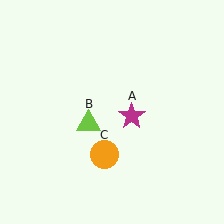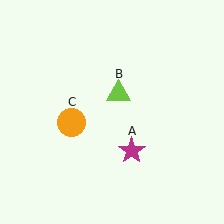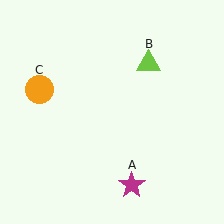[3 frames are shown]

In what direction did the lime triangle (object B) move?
The lime triangle (object B) moved up and to the right.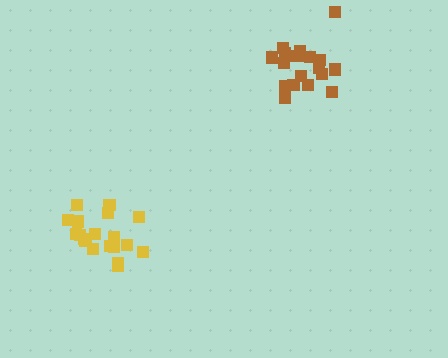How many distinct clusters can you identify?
There are 2 distinct clusters.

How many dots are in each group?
Group 1: 19 dots, Group 2: 19 dots (38 total).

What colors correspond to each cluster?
The clusters are colored: yellow, brown.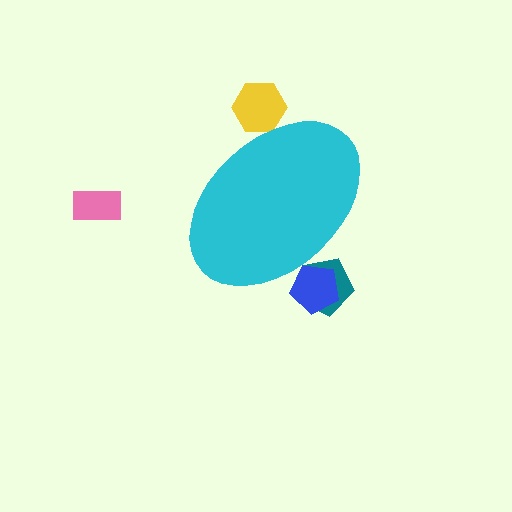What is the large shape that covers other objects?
A cyan ellipse.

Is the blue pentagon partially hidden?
Yes, the blue pentagon is partially hidden behind the cyan ellipse.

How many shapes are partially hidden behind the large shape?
3 shapes are partially hidden.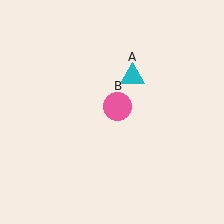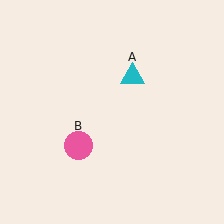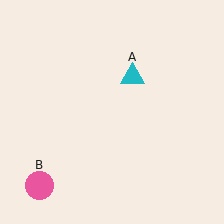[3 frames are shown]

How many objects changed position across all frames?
1 object changed position: pink circle (object B).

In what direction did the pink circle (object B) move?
The pink circle (object B) moved down and to the left.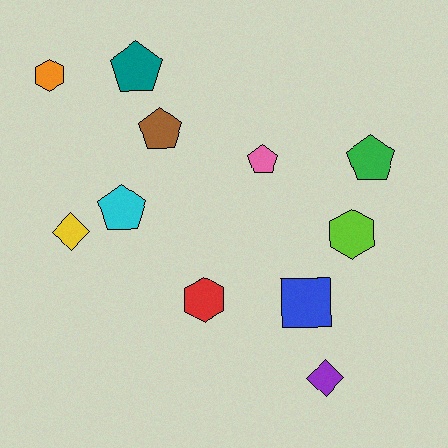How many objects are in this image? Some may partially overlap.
There are 11 objects.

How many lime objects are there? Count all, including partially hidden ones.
There is 1 lime object.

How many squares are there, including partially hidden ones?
There is 1 square.